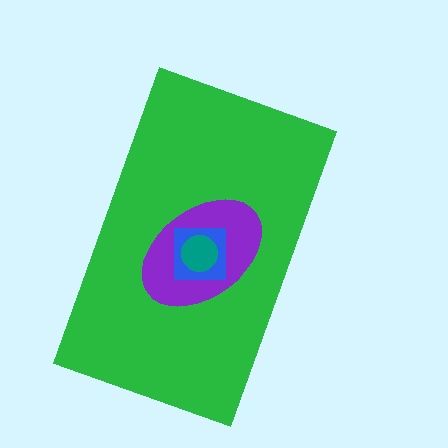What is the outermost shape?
The green rectangle.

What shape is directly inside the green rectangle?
The purple ellipse.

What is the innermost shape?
The teal circle.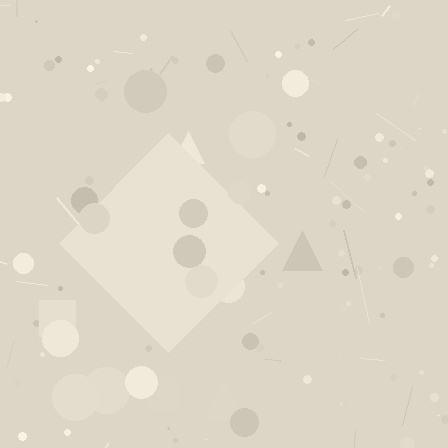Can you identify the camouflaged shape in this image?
The camouflaged shape is a diamond.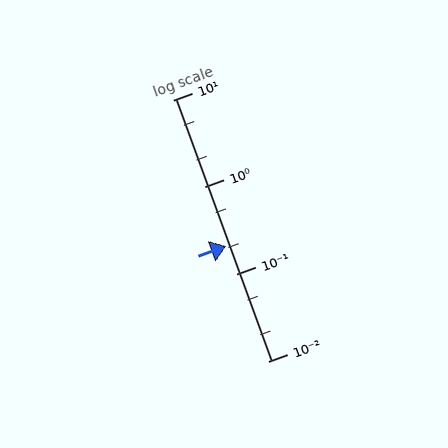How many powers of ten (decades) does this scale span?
The scale spans 3 decades, from 0.01 to 10.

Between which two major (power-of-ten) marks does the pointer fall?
The pointer is between 0.1 and 1.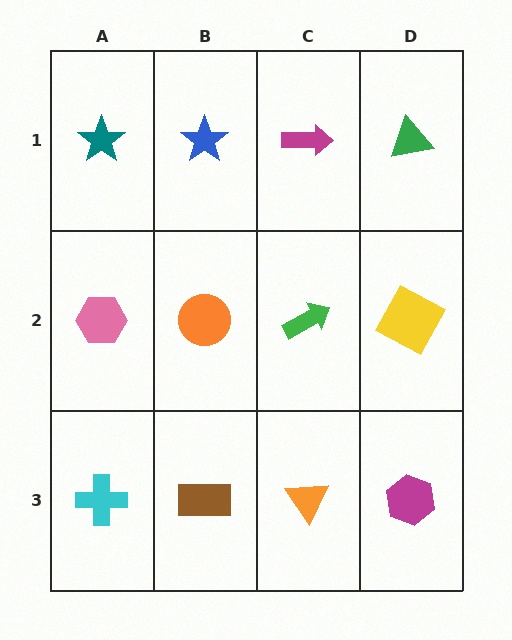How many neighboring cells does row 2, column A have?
3.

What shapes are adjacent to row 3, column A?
A pink hexagon (row 2, column A), a brown rectangle (row 3, column B).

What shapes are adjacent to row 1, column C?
A green arrow (row 2, column C), a blue star (row 1, column B), a green triangle (row 1, column D).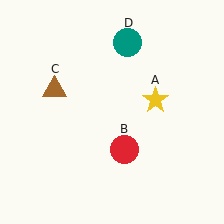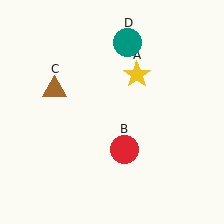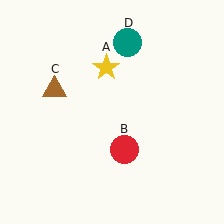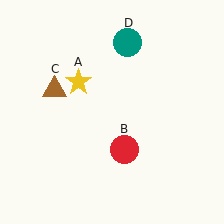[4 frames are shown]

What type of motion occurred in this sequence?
The yellow star (object A) rotated counterclockwise around the center of the scene.